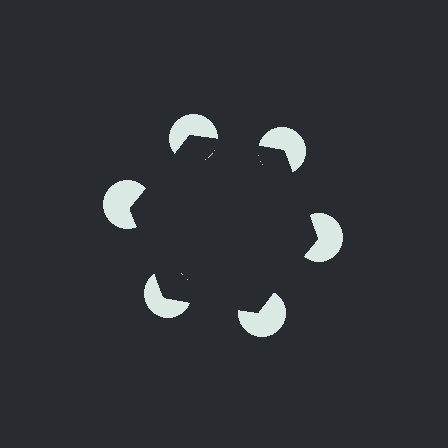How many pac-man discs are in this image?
There are 6 — one at each vertex of the illusory hexagon.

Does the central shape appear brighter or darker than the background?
It typically appears slightly darker than the background, even though no actual brightness change is drawn.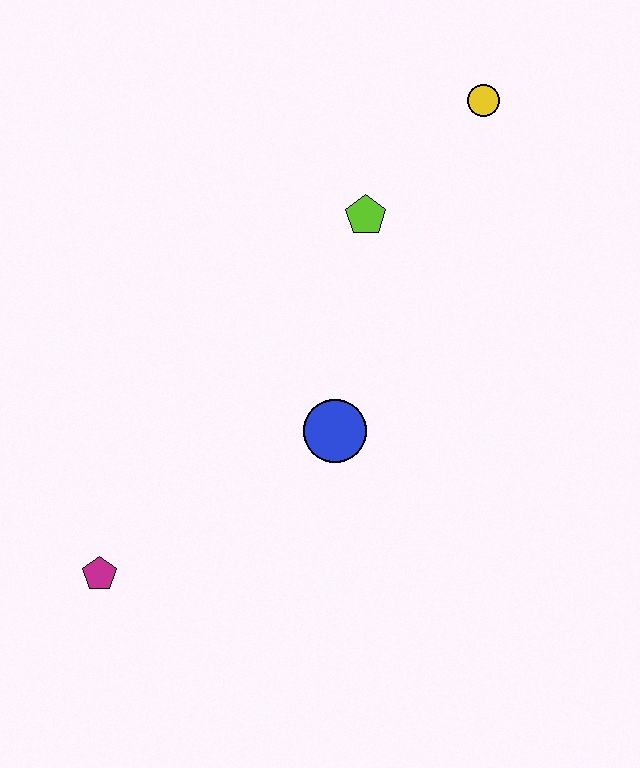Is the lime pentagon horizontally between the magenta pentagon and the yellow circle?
Yes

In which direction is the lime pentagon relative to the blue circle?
The lime pentagon is above the blue circle.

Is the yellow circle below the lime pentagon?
No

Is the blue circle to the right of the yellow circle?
No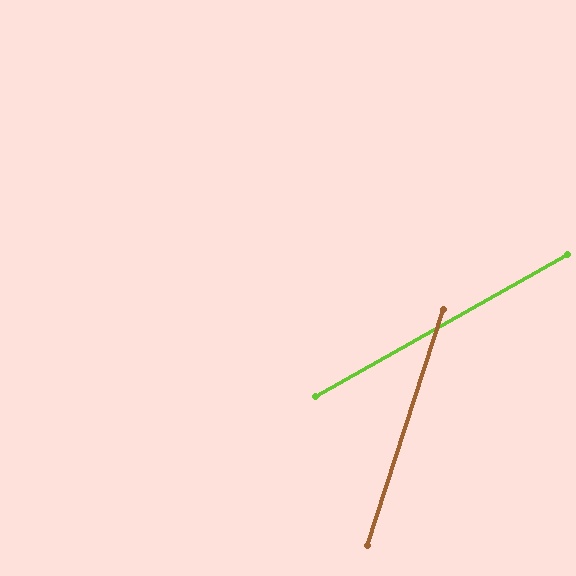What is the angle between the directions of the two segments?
Approximately 43 degrees.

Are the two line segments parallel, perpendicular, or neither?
Neither parallel nor perpendicular — they differ by about 43°.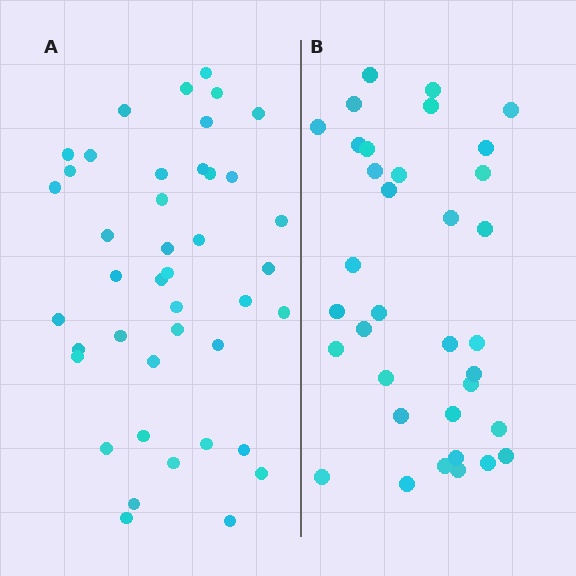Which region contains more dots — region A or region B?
Region A (the left region) has more dots.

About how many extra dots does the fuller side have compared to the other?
Region A has roughly 8 or so more dots than region B.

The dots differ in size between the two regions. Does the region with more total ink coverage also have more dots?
No. Region B has more total ink coverage because its dots are larger, but region A actually contains more individual dots. Total area can be misleading — the number of items is what matters here.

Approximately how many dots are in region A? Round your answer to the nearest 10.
About 40 dots. (The exact count is 42, which rounds to 40.)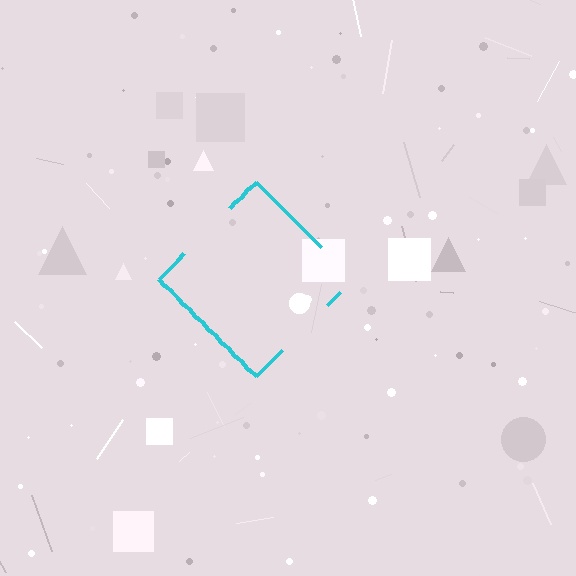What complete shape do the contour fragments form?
The contour fragments form a diamond.